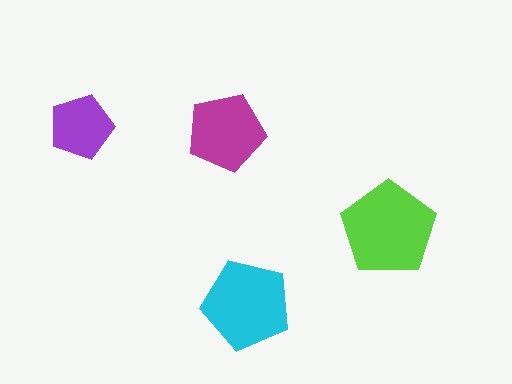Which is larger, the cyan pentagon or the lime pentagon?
The lime one.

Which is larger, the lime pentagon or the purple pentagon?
The lime one.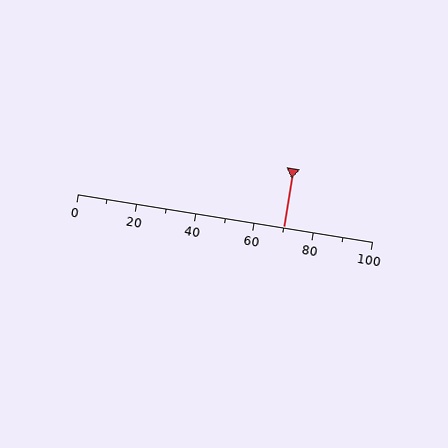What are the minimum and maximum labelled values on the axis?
The axis runs from 0 to 100.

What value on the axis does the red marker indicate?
The marker indicates approximately 70.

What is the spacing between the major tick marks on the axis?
The major ticks are spaced 20 apart.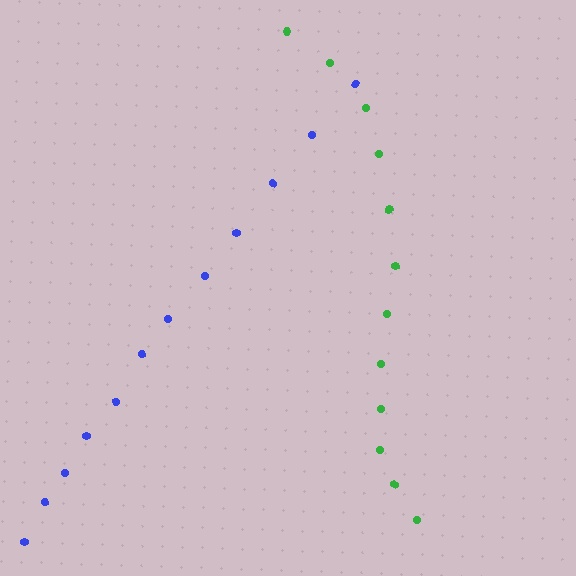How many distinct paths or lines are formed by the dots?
There are 2 distinct paths.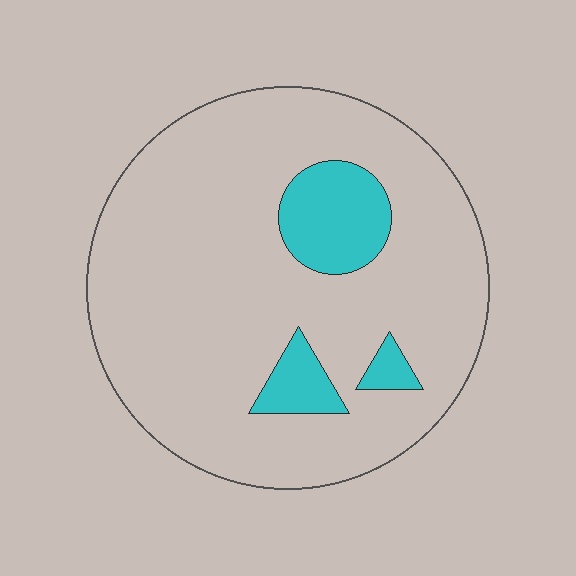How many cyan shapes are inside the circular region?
3.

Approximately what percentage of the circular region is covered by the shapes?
Approximately 15%.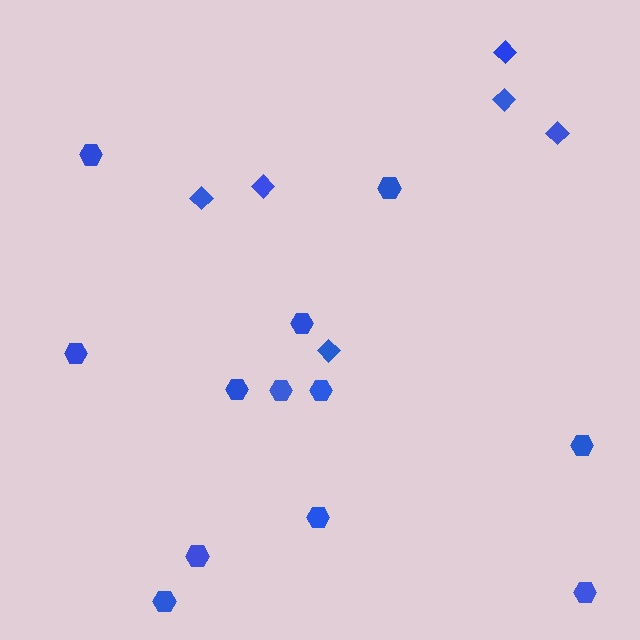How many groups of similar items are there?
There are 2 groups: one group of diamonds (6) and one group of hexagons (12).